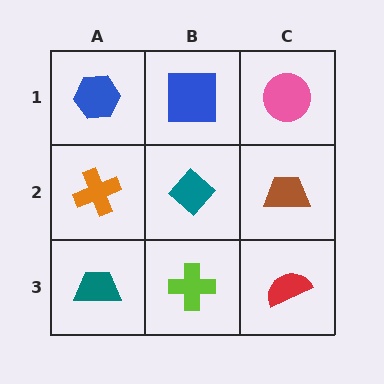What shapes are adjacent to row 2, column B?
A blue square (row 1, column B), a lime cross (row 3, column B), an orange cross (row 2, column A), a brown trapezoid (row 2, column C).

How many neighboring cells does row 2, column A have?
3.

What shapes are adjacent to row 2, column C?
A pink circle (row 1, column C), a red semicircle (row 3, column C), a teal diamond (row 2, column B).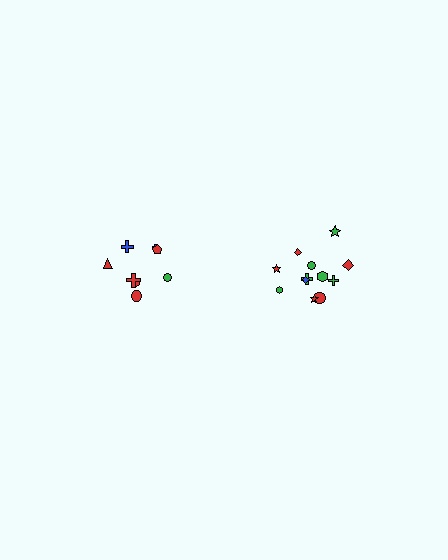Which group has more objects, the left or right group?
The right group.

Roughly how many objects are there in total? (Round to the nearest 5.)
Roughly 20 objects in total.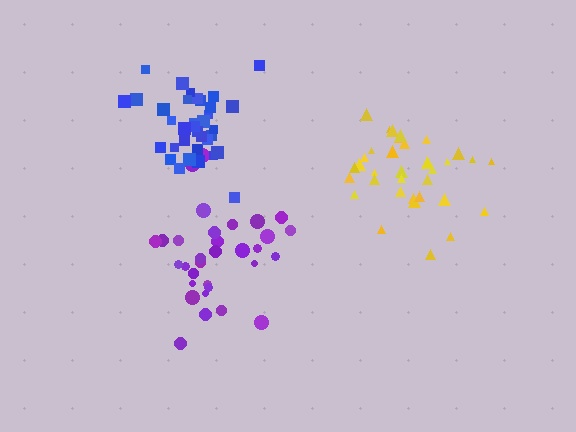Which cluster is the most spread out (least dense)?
Purple.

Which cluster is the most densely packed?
Blue.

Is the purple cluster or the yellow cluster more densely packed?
Yellow.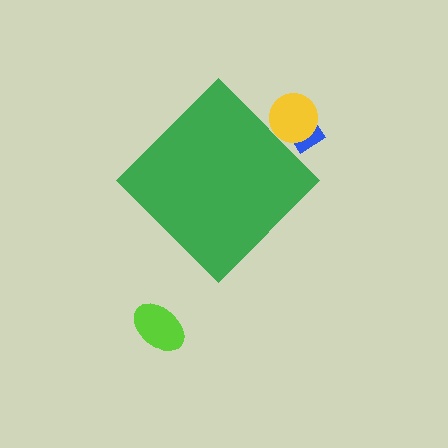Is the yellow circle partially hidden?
Yes, the yellow circle is partially hidden behind the green diamond.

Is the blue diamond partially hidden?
Yes, the blue diamond is partially hidden behind the green diamond.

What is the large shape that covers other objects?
A green diamond.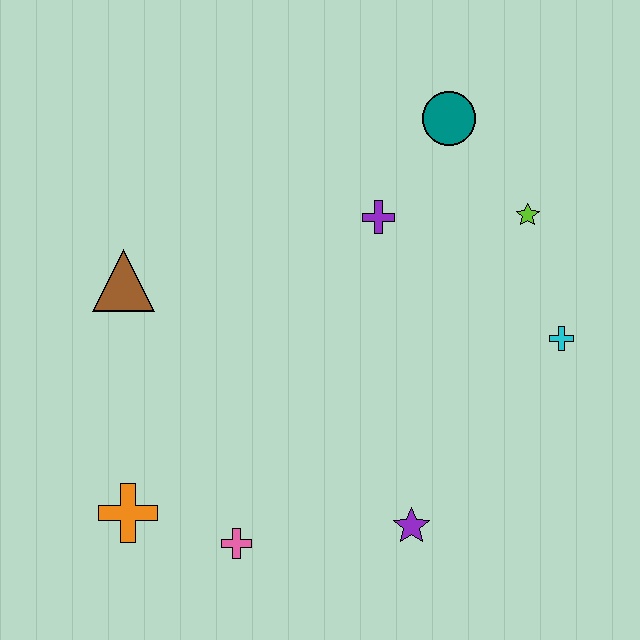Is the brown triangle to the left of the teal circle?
Yes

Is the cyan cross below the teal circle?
Yes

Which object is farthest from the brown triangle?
The cyan cross is farthest from the brown triangle.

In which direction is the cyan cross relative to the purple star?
The cyan cross is above the purple star.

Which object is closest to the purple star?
The pink cross is closest to the purple star.